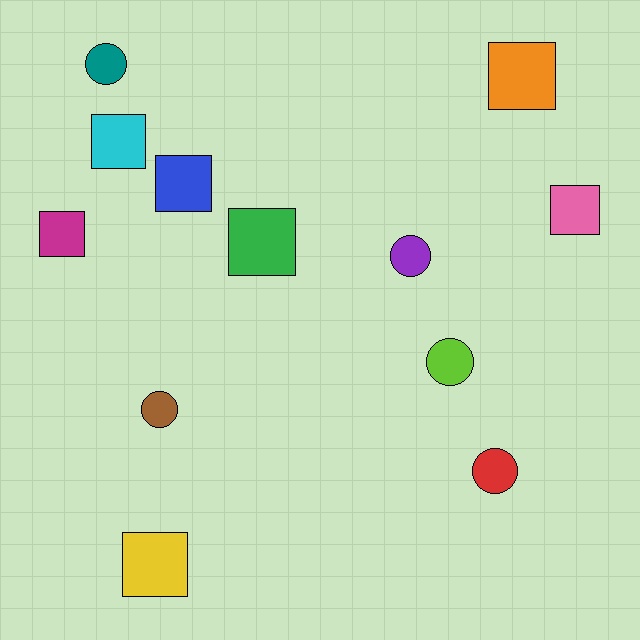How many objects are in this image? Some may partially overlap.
There are 12 objects.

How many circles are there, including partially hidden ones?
There are 5 circles.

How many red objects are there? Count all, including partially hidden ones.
There is 1 red object.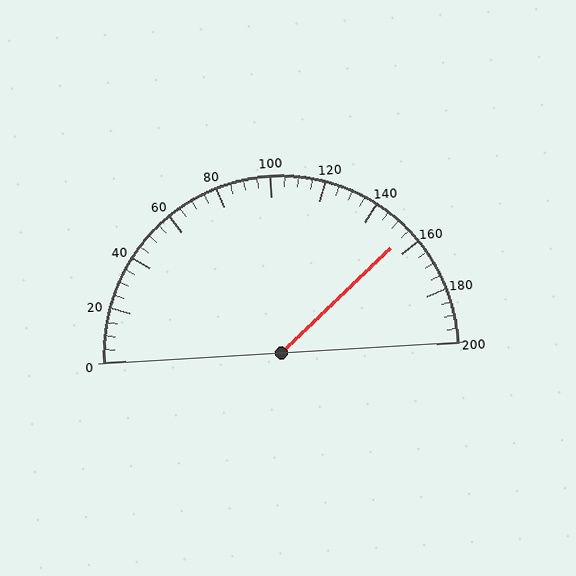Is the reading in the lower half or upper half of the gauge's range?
The reading is in the upper half of the range (0 to 200).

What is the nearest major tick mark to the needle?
The nearest major tick mark is 160.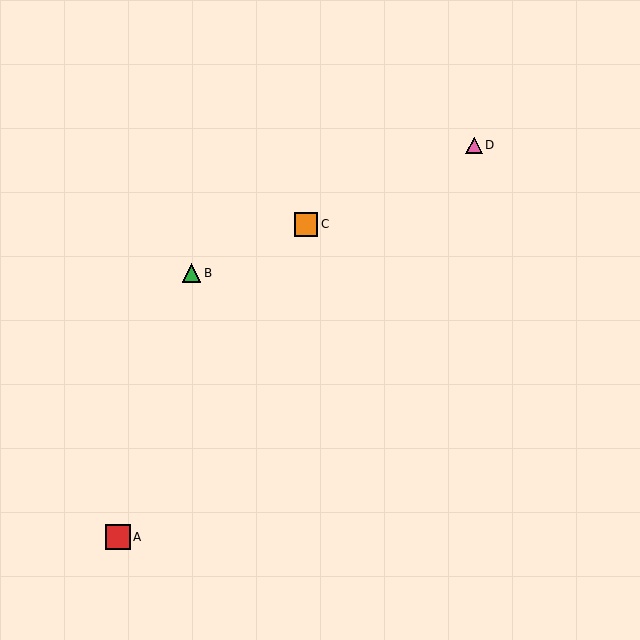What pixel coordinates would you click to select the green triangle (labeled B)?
Click at (192, 273) to select the green triangle B.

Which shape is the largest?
The red square (labeled A) is the largest.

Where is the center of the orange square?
The center of the orange square is at (306, 224).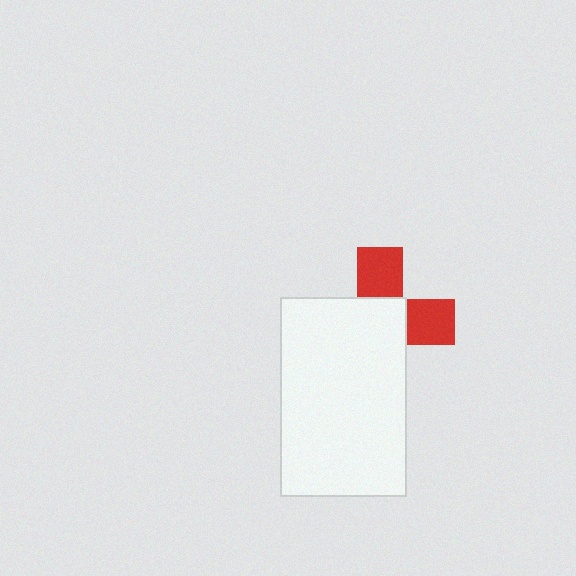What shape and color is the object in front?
The object in front is a white rectangle.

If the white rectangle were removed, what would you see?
You would see the complete red cross.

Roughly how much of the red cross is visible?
A small part of it is visible (roughly 39%).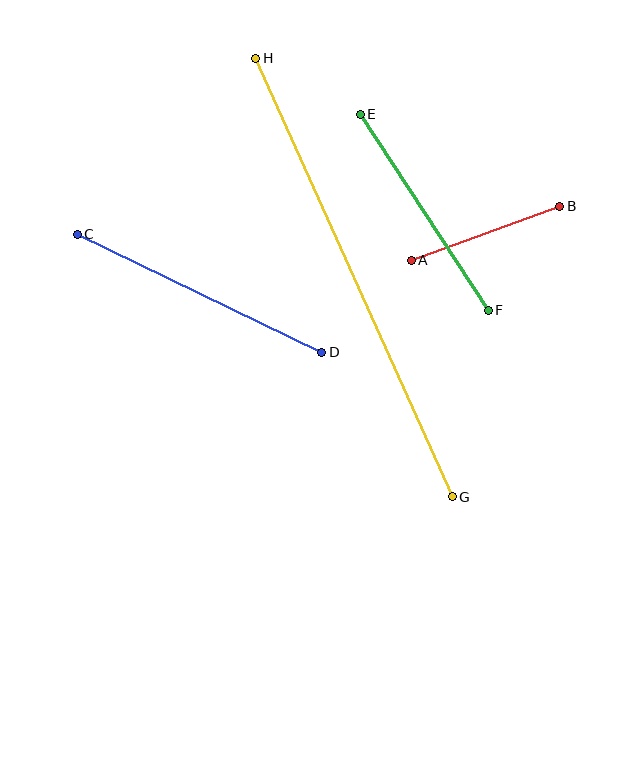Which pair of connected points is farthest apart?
Points G and H are farthest apart.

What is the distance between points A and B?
The distance is approximately 158 pixels.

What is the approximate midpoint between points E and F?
The midpoint is at approximately (424, 212) pixels.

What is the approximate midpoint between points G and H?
The midpoint is at approximately (354, 278) pixels.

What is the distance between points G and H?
The distance is approximately 480 pixels.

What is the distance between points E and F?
The distance is approximately 234 pixels.